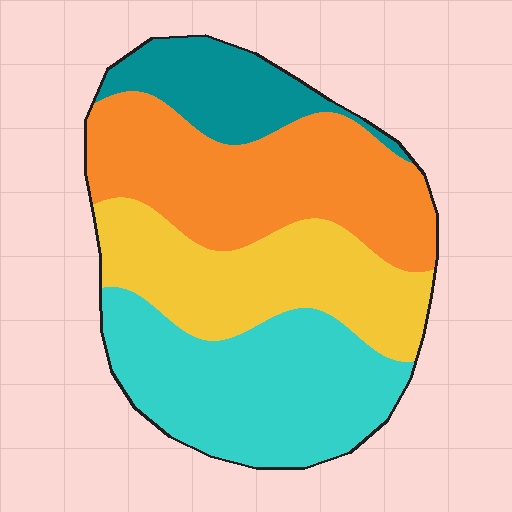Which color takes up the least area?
Teal, at roughly 15%.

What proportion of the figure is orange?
Orange covers 32% of the figure.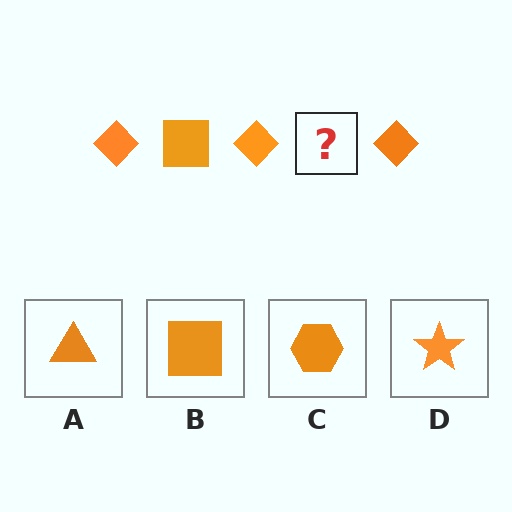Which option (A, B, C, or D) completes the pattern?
B.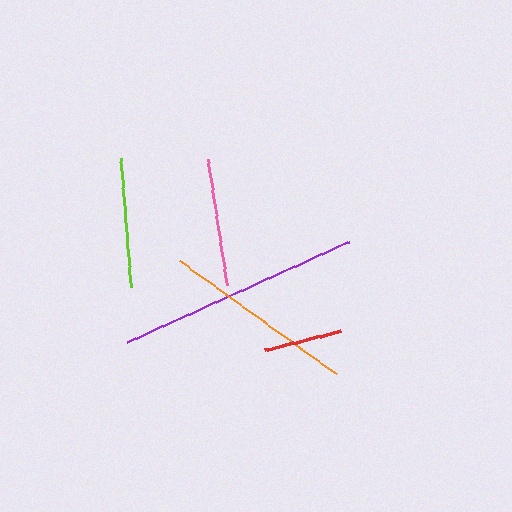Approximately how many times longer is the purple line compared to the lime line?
The purple line is approximately 1.9 times the length of the lime line.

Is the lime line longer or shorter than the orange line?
The orange line is longer than the lime line.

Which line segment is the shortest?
The red line is the shortest at approximately 78 pixels.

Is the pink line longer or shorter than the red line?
The pink line is longer than the red line.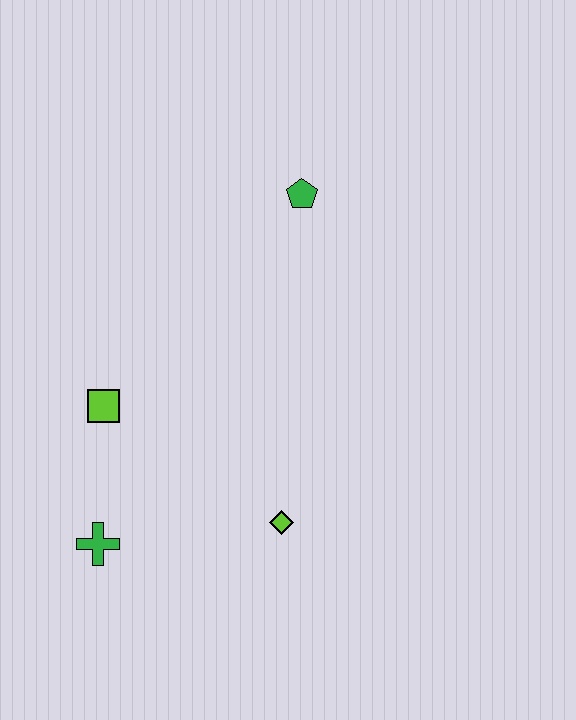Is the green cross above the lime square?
No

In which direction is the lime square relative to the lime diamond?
The lime square is to the left of the lime diamond.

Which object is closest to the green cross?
The lime square is closest to the green cross.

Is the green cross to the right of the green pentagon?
No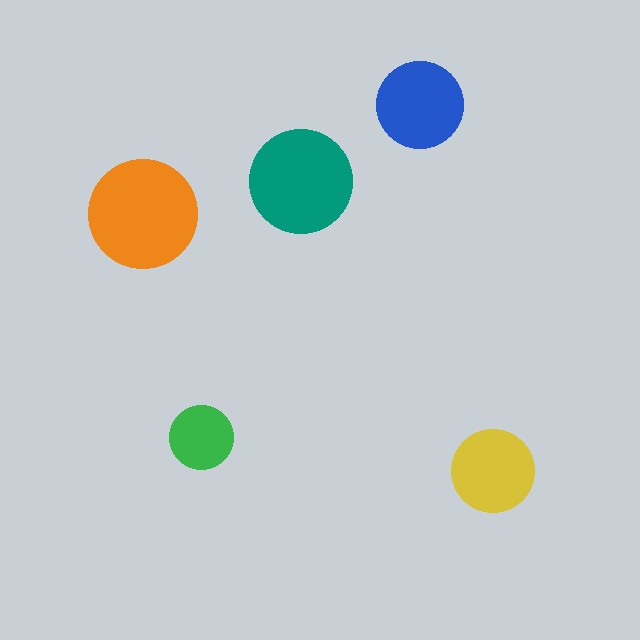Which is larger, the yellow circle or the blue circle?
The blue one.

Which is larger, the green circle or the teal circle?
The teal one.